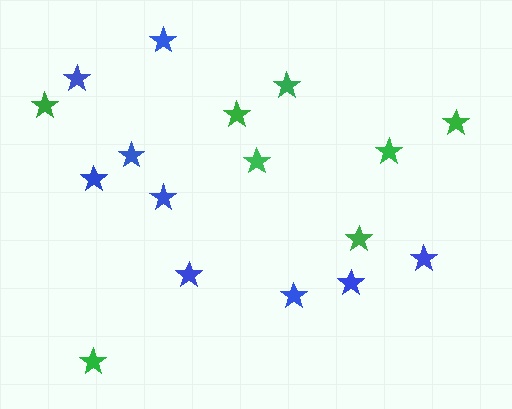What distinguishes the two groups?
There are 2 groups: one group of green stars (8) and one group of blue stars (9).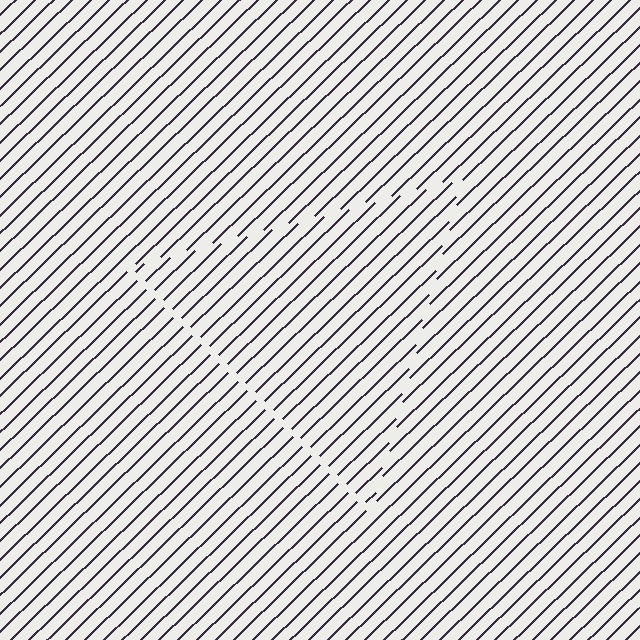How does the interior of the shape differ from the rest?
The interior of the shape contains the same grating, shifted by half a period — the contour is defined by the phase discontinuity where line-ends from the inner and outer gratings abut.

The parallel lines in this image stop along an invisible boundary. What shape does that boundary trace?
An illusory triangle. The interior of the shape contains the same grating, shifted by half a period — the contour is defined by the phase discontinuity where line-ends from the inner and outer gratings abut.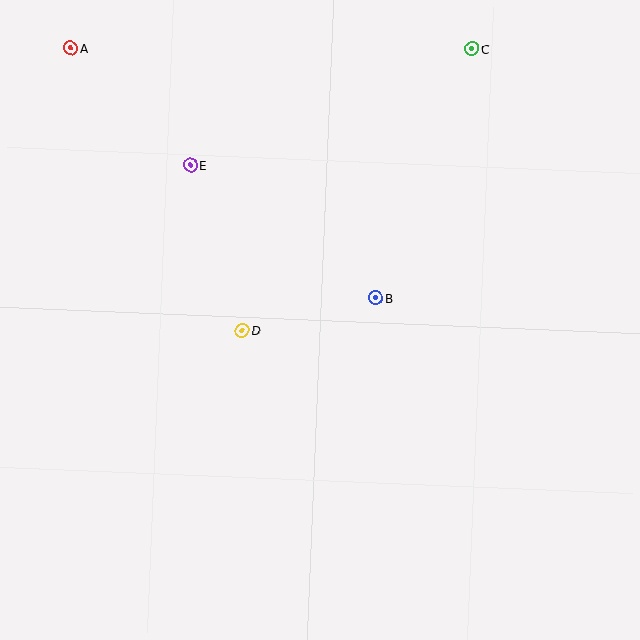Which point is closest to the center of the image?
Point B at (376, 298) is closest to the center.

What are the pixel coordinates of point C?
Point C is at (472, 49).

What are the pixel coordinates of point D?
Point D is at (242, 331).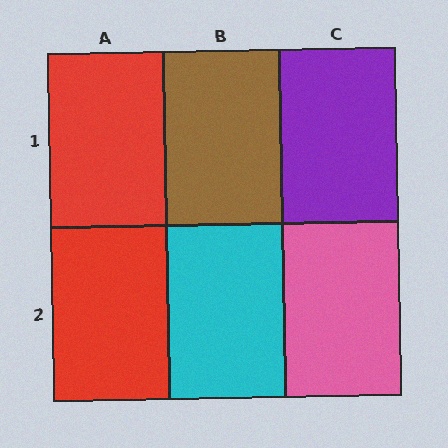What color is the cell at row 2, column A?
Red.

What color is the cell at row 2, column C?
Pink.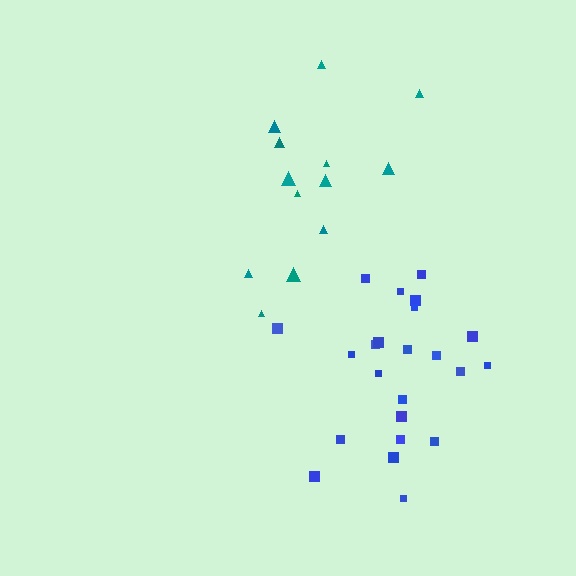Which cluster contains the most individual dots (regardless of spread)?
Blue (23).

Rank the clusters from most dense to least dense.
blue, teal.